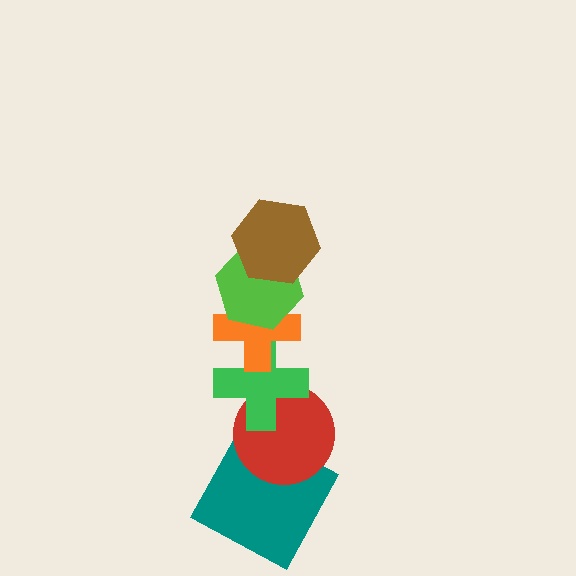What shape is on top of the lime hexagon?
The brown hexagon is on top of the lime hexagon.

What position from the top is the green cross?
The green cross is 4th from the top.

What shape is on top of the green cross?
The orange cross is on top of the green cross.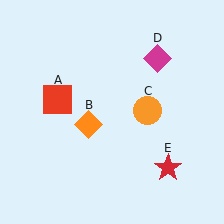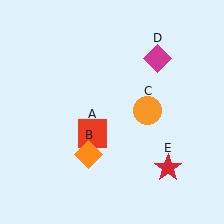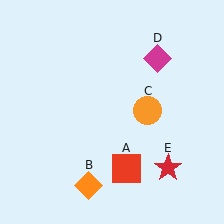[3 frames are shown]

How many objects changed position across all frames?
2 objects changed position: red square (object A), orange diamond (object B).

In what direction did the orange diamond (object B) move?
The orange diamond (object B) moved down.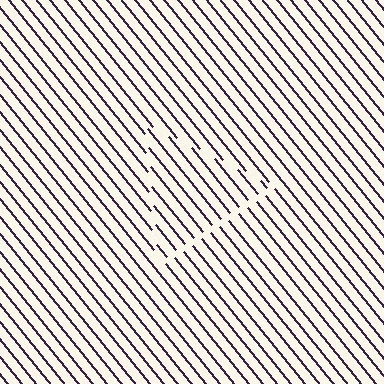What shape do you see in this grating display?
An illusory triangle. The interior of the shape contains the same grating, shifted by half a period — the contour is defined by the phase discontinuity where line-ends from the inner and outer gratings abut.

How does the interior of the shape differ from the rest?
The interior of the shape contains the same grating, shifted by half a period — the contour is defined by the phase discontinuity where line-ends from the inner and outer gratings abut.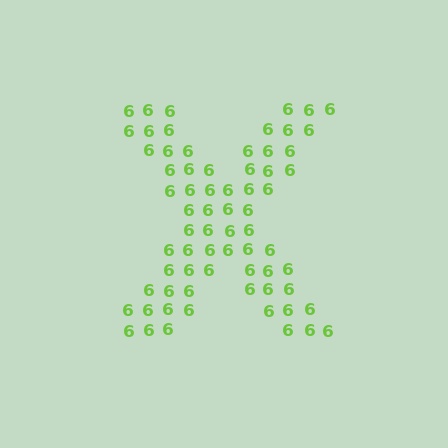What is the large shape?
The large shape is the letter X.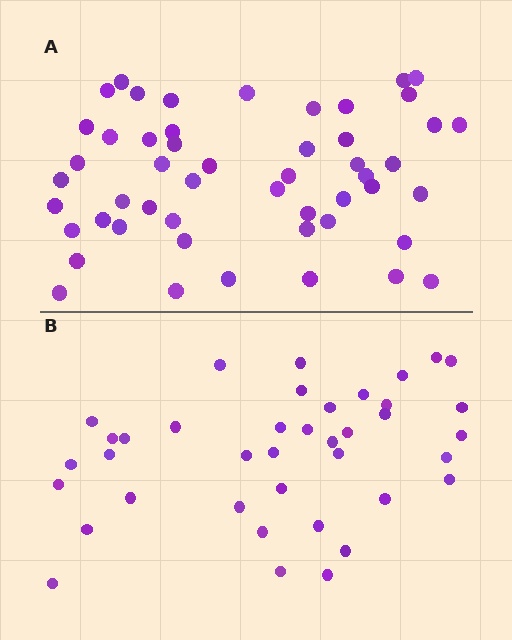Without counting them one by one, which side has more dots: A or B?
Region A (the top region) has more dots.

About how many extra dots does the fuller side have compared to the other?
Region A has roughly 12 or so more dots than region B.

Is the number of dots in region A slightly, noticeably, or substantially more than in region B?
Region A has noticeably more, but not dramatically so. The ratio is roughly 1.3 to 1.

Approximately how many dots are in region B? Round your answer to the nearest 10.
About 40 dots. (The exact count is 39, which rounds to 40.)